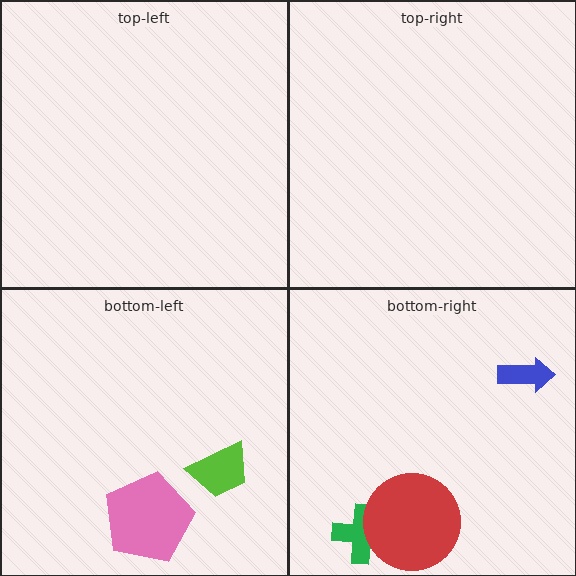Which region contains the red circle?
The bottom-right region.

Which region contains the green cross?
The bottom-right region.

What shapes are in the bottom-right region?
The green cross, the red circle, the blue arrow.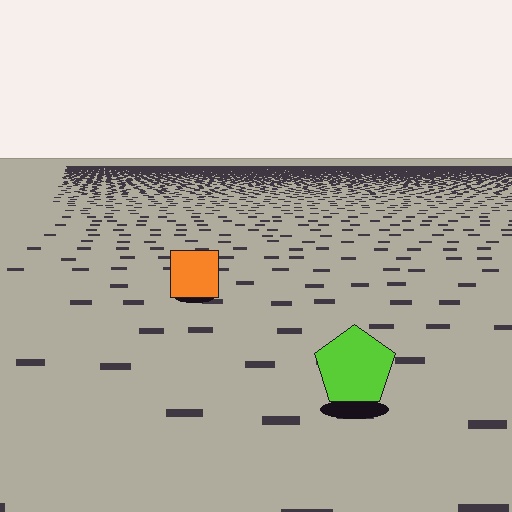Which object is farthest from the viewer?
The orange square is farthest from the viewer. It appears smaller and the ground texture around it is denser.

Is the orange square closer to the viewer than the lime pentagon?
No. The lime pentagon is closer — you can tell from the texture gradient: the ground texture is coarser near it.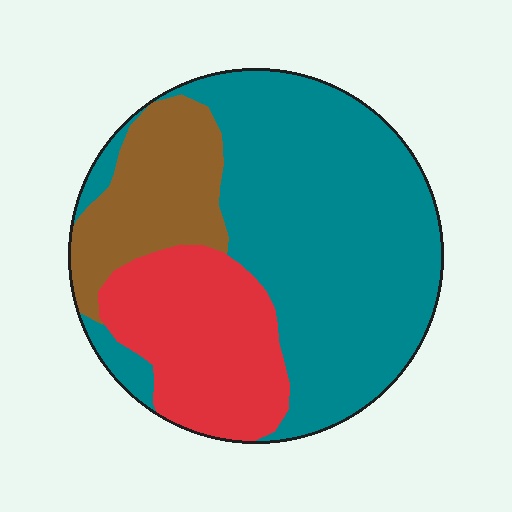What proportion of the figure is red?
Red takes up about one quarter (1/4) of the figure.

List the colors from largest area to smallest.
From largest to smallest: teal, red, brown.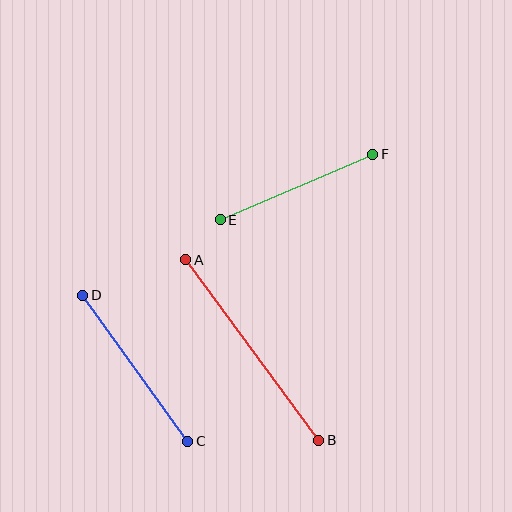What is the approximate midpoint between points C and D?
The midpoint is at approximately (135, 368) pixels.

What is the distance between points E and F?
The distance is approximately 166 pixels.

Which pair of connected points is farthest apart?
Points A and B are farthest apart.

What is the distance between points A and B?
The distance is approximately 224 pixels.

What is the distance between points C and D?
The distance is approximately 180 pixels.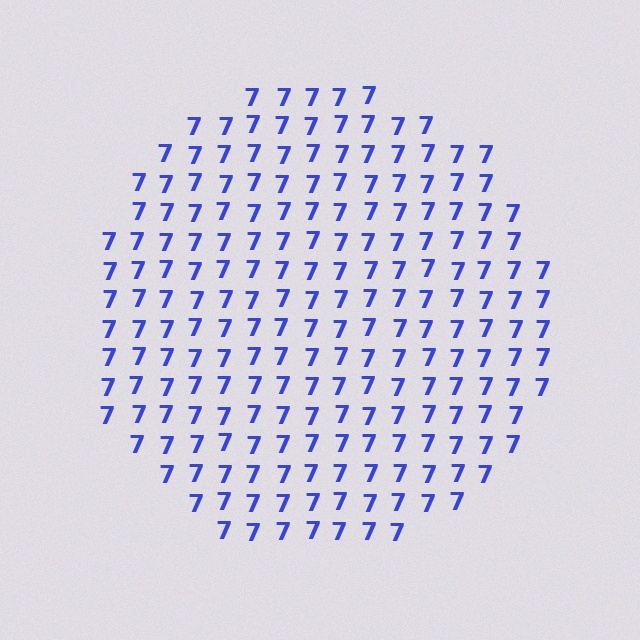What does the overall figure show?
The overall figure shows a circle.